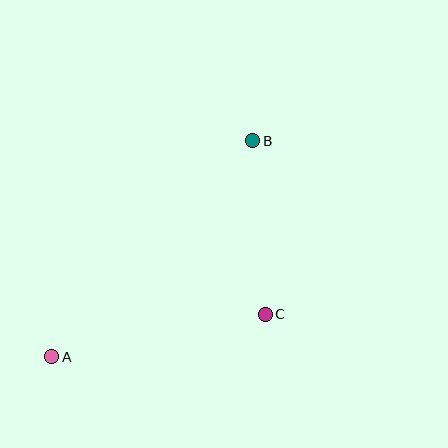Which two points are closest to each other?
Points B and C are closest to each other.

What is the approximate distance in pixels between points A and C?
The distance between A and C is approximately 217 pixels.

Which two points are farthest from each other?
Points A and B are farthest from each other.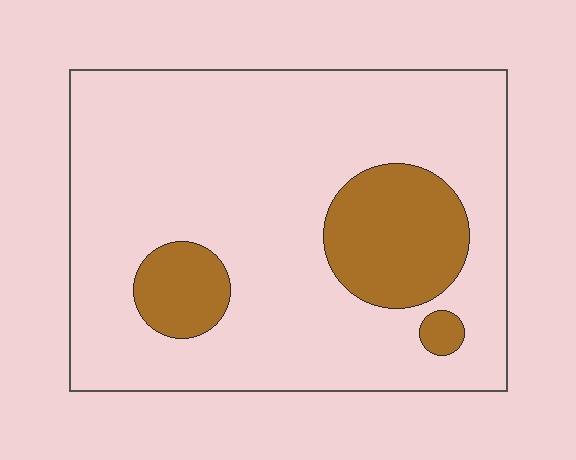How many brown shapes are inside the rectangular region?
3.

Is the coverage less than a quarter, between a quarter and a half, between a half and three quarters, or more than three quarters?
Less than a quarter.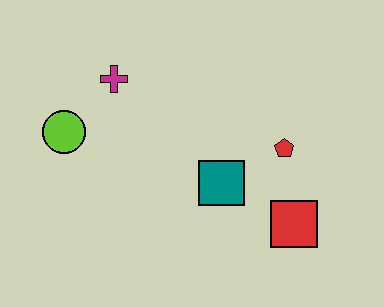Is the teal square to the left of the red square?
Yes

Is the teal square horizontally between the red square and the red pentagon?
No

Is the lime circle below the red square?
No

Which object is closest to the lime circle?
The magenta cross is closest to the lime circle.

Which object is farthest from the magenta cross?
The red square is farthest from the magenta cross.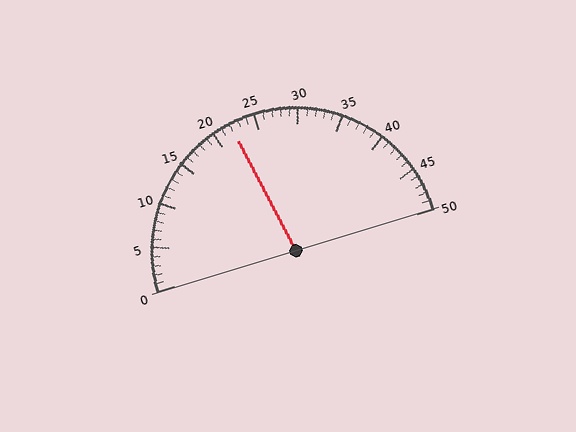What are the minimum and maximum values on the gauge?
The gauge ranges from 0 to 50.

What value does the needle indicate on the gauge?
The needle indicates approximately 22.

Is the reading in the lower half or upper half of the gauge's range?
The reading is in the lower half of the range (0 to 50).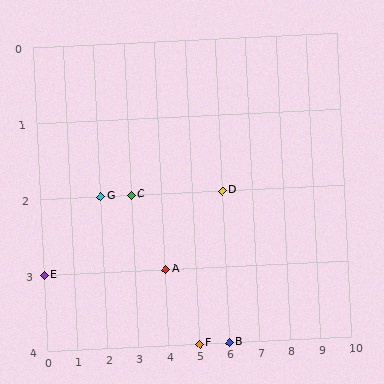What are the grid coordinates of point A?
Point A is at grid coordinates (4, 3).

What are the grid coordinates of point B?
Point B is at grid coordinates (6, 4).